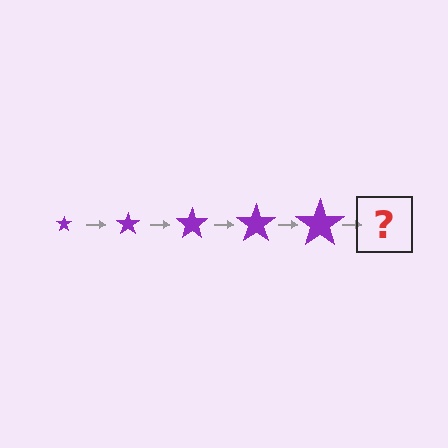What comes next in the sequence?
The next element should be a purple star, larger than the previous one.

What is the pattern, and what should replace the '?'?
The pattern is that the star gets progressively larger each step. The '?' should be a purple star, larger than the previous one.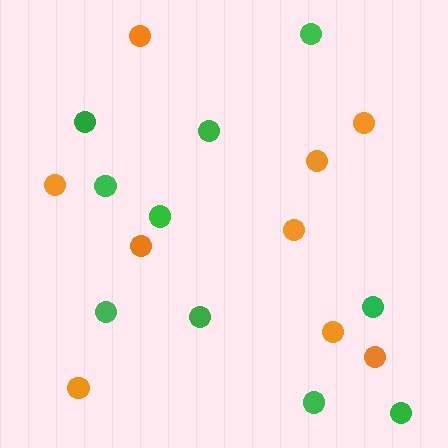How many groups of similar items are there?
There are 2 groups: one group of green circles (10) and one group of orange circles (9).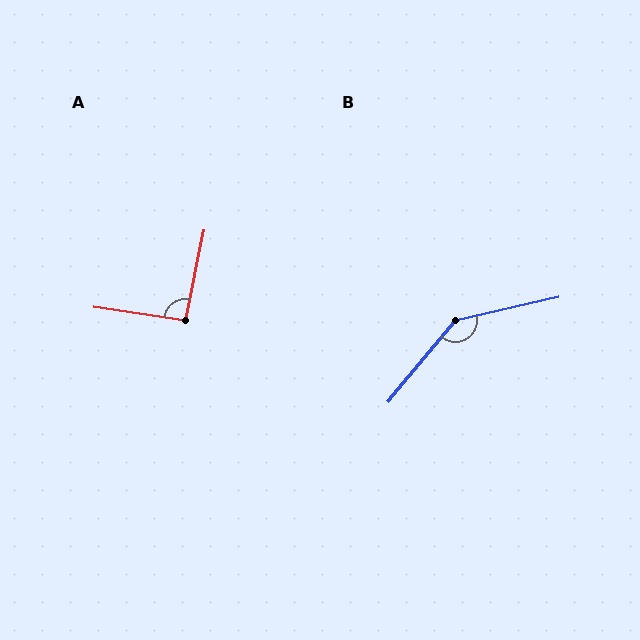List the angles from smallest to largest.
A (94°), B (143°).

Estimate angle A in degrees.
Approximately 94 degrees.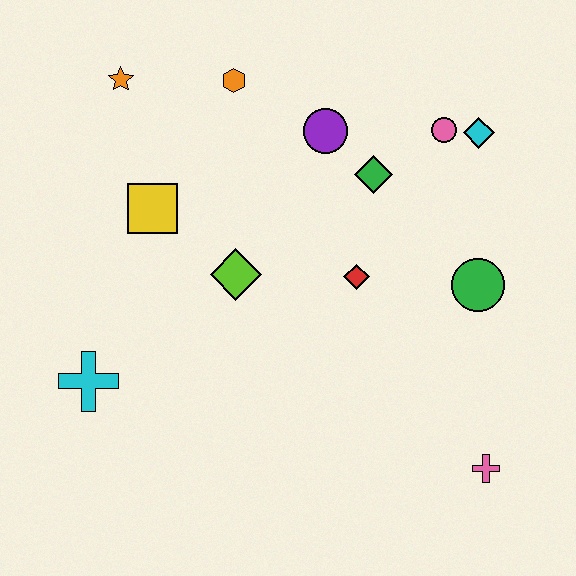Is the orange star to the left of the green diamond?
Yes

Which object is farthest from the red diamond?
The orange star is farthest from the red diamond.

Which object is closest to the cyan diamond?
The pink circle is closest to the cyan diamond.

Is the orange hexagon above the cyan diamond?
Yes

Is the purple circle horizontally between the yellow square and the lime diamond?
No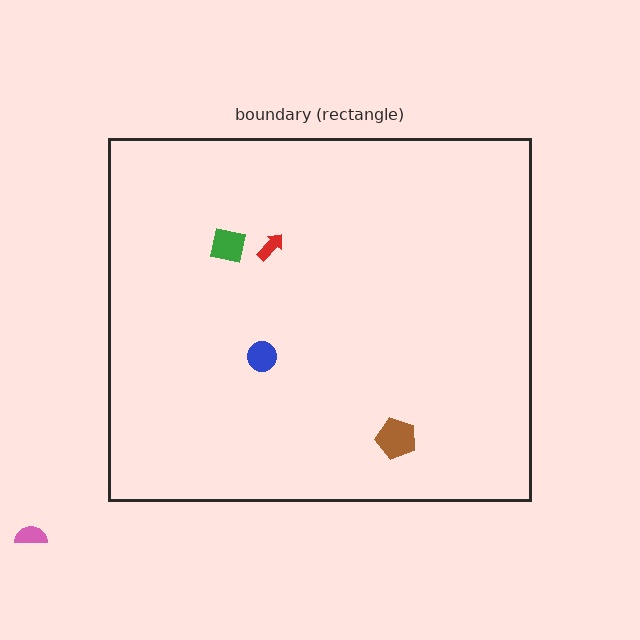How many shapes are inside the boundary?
4 inside, 1 outside.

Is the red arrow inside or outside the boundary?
Inside.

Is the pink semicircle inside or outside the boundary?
Outside.